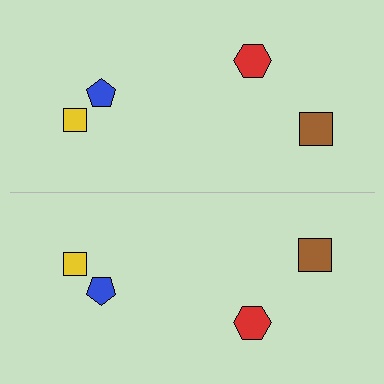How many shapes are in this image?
There are 8 shapes in this image.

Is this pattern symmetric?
Yes, this pattern has bilateral (reflection) symmetry.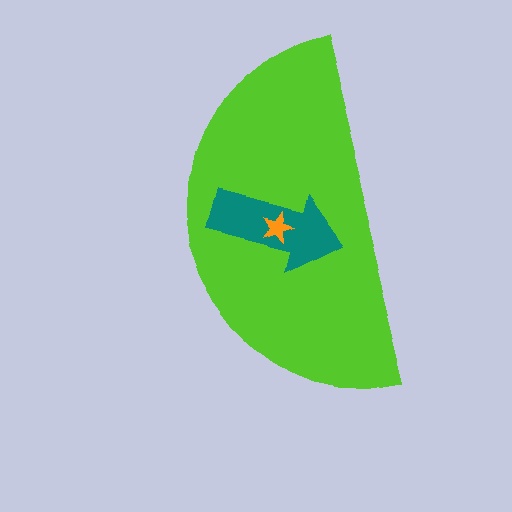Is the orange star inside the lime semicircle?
Yes.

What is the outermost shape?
The lime semicircle.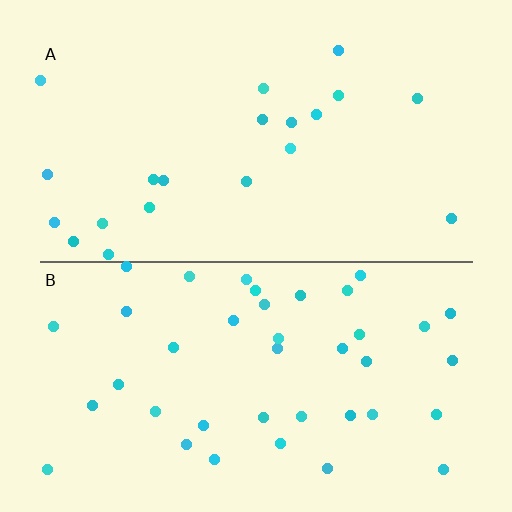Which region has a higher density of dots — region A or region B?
B (the bottom).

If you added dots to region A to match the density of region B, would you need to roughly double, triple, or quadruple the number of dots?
Approximately double.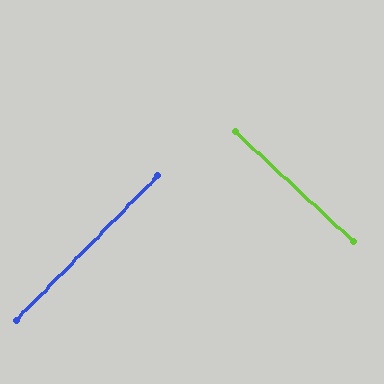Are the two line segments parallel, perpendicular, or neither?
Perpendicular — they meet at approximately 89°.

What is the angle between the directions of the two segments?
Approximately 89 degrees.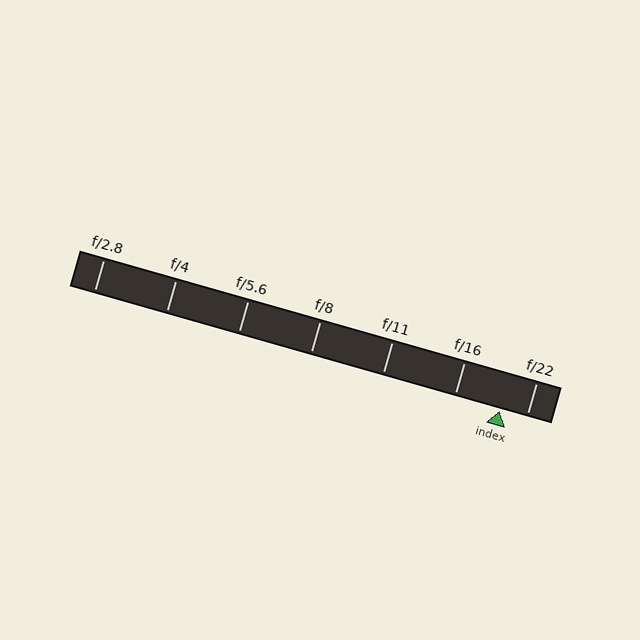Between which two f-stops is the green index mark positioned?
The index mark is between f/16 and f/22.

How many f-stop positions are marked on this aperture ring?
There are 7 f-stop positions marked.